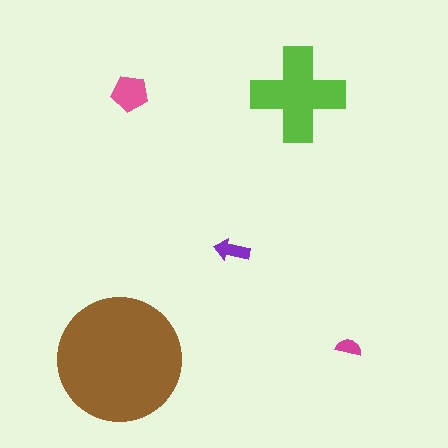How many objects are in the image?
There are 5 objects in the image.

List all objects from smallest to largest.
The magenta semicircle, the purple arrow, the pink pentagon, the lime cross, the brown circle.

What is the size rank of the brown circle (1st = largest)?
1st.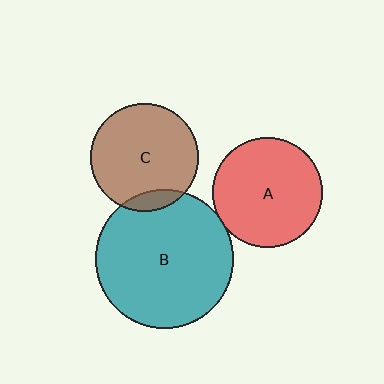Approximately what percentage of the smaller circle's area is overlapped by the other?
Approximately 5%.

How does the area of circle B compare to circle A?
Approximately 1.6 times.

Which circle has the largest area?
Circle B (teal).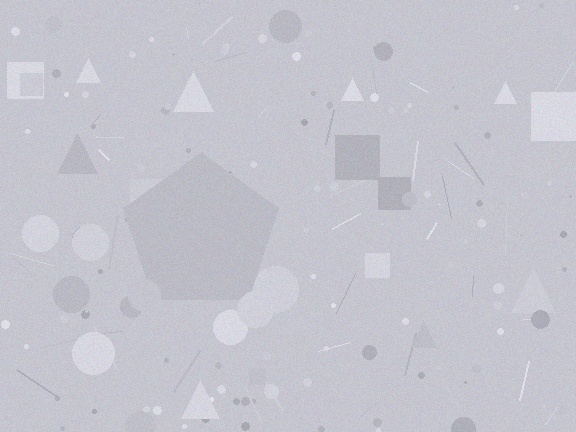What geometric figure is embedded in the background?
A pentagon is embedded in the background.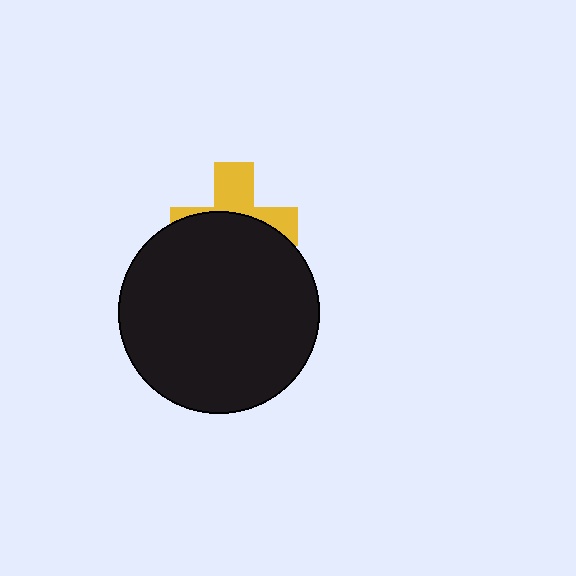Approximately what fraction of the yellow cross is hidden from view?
Roughly 60% of the yellow cross is hidden behind the black circle.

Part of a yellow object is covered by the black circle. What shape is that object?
It is a cross.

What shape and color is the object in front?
The object in front is a black circle.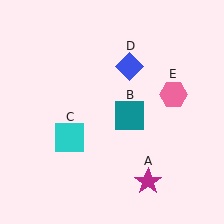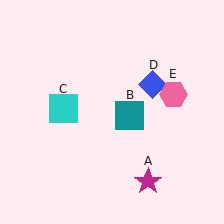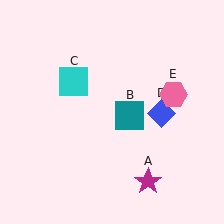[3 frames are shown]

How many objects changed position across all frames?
2 objects changed position: cyan square (object C), blue diamond (object D).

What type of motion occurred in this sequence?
The cyan square (object C), blue diamond (object D) rotated clockwise around the center of the scene.